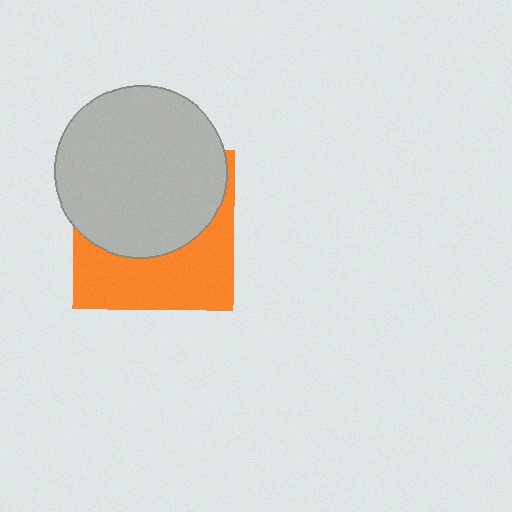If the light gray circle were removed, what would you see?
You would see the complete orange square.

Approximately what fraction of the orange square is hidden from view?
Roughly 57% of the orange square is hidden behind the light gray circle.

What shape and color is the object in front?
The object in front is a light gray circle.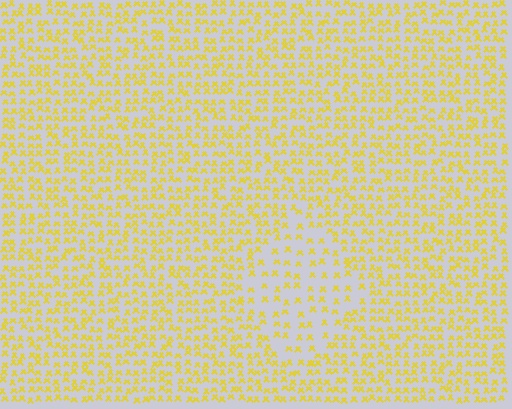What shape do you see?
I see a diamond.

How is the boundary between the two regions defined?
The boundary is defined by a change in element density (approximately 2.0x ratio). All elements are the same color, size, and shape.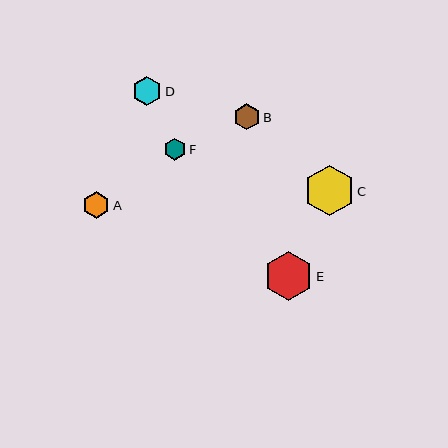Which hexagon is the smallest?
Hexagon F is the smallest with a size of approximately 22 pixels.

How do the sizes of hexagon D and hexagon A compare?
Hexagon D and hexagon A are approximately the same size.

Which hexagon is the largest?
Hexagon C is the largest with a size of approximately 51 pixels.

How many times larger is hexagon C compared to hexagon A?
Hexagon C is approximately 1.9 times the size of hexagon A.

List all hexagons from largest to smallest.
From largest to smallest: C, E, D, A, B, F.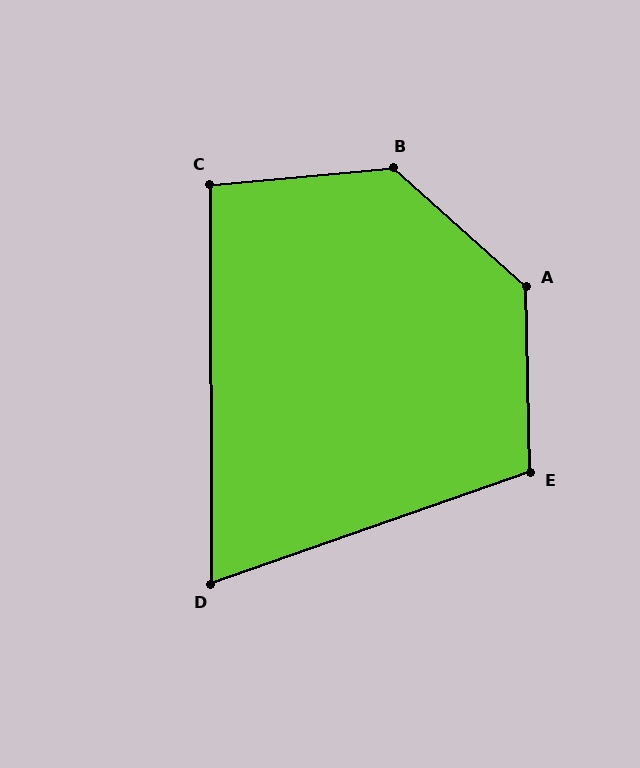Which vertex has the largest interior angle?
B, at approximately 133 degrees.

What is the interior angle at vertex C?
Approximately 95 degrees (approximately right).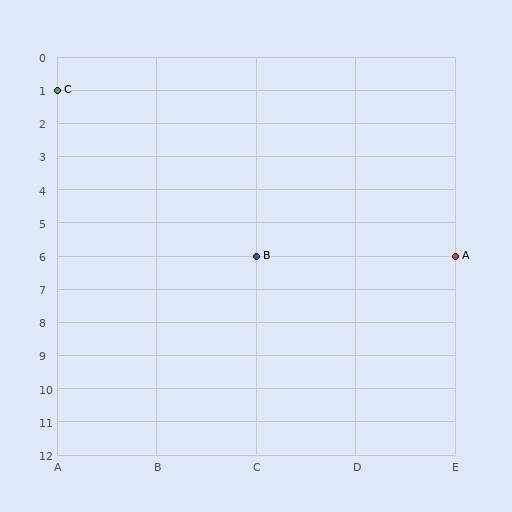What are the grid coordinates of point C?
Point C is at grid coordinates (A, 1).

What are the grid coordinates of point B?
Point B is at grid coordinates (C, 6).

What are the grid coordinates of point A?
Point A is at grid coordinates (E, 6).